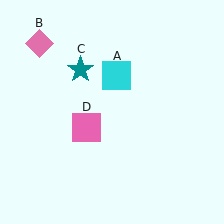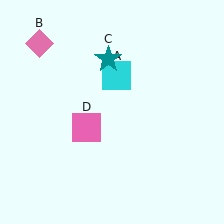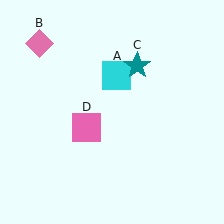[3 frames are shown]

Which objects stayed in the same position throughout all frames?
Cyan square (object A) and pink diamond (object B) and pink square (object D) remained stationary.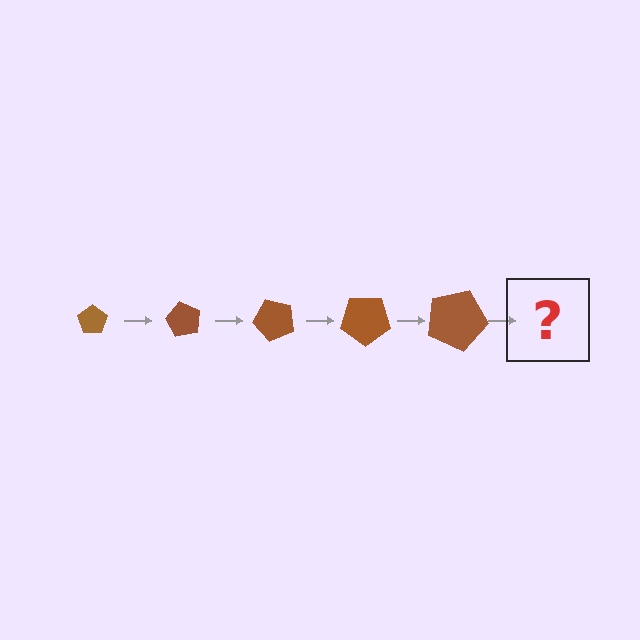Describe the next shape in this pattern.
It should be a pentagon, larger than the previous one and rotated 300 degrees from the start.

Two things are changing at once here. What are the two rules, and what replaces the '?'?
The two rules are that the pentagon grows larger each step and it rotates 60 degrees each step. The '?' should be a pentagon, larger than the previous one and rotated 300 degrees from the start.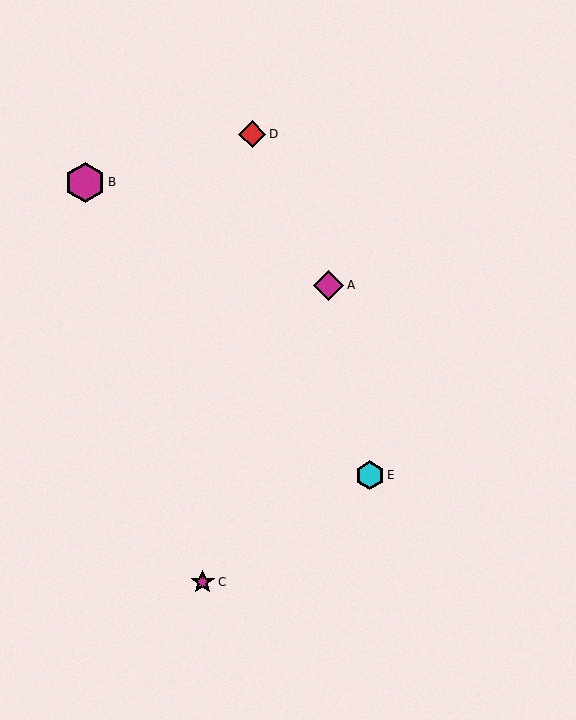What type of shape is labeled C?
Shape C is a magenta star.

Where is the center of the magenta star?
The center of the magenta star is at (203, 582).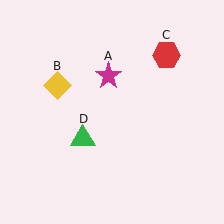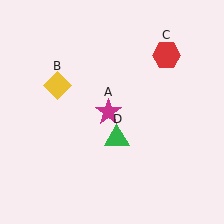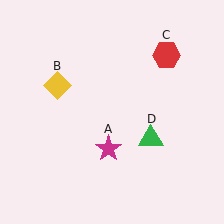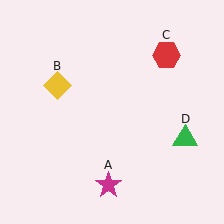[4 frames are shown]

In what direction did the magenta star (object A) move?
The magenta star (object A) moved down.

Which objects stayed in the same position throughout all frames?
Yellow diamond (object B) and red hexagon (object C) remained stationary.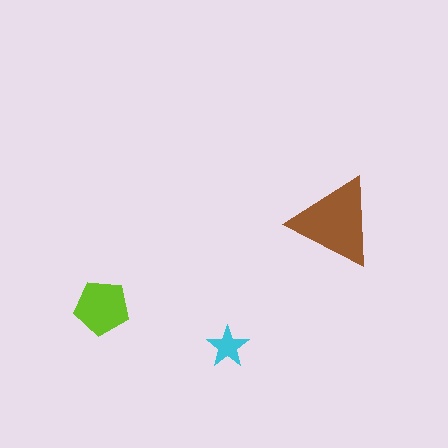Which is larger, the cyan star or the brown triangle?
The brown triangle.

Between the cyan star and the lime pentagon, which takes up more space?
The lime pentagon.